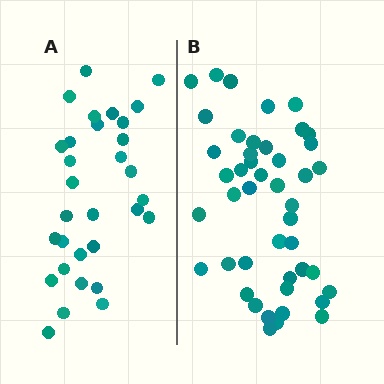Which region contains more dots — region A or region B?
Region B (the right region) has more dots.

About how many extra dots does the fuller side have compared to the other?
Region B has approximately 15 more dots than region A.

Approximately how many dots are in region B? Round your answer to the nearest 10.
About 40 dots. (The exact count is 45, which rounds to 40.)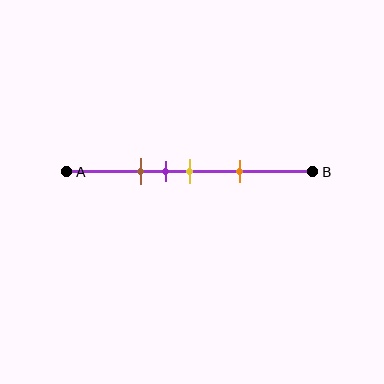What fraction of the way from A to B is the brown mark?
The brown mark is approximately 30% (0.3) of the way from A to B.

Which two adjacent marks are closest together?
The purple and yellow marks are the closest adjacent pair.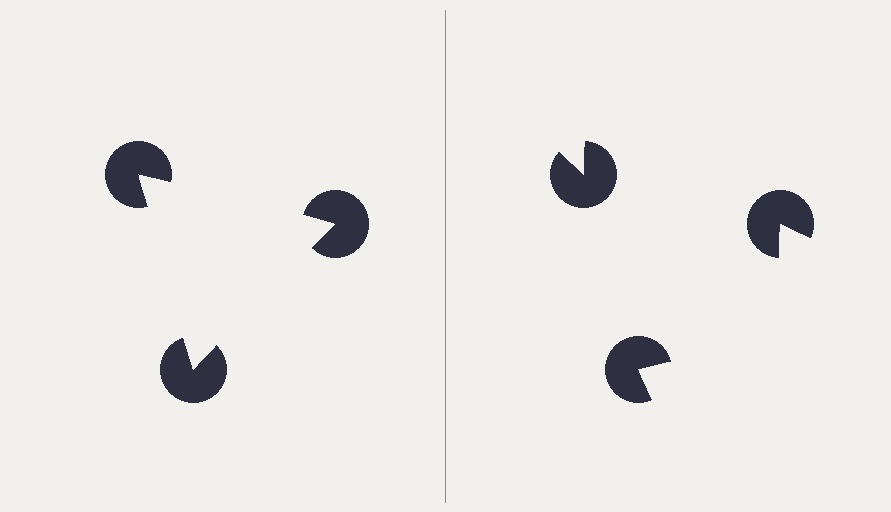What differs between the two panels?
The pac-man discs are positioned identically on both sides; only the wedge orientations differ. On the left they align to a triangle; on the right they are misaligned.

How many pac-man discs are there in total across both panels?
6 — 3 on each side.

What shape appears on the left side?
An illusory triangle.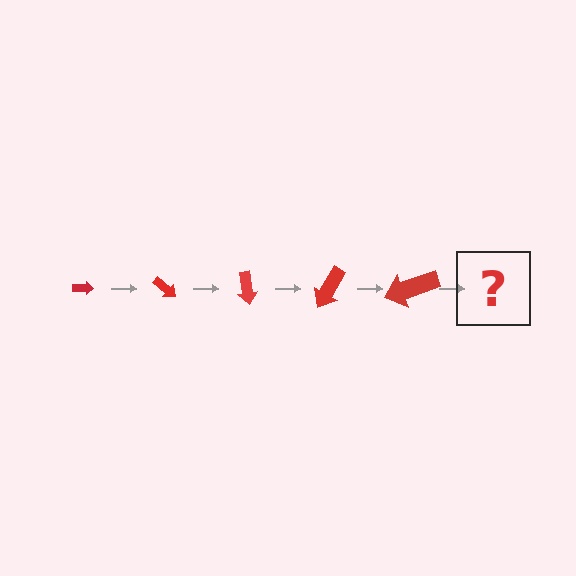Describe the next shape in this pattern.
It should be an arrow, larger than the previous one and rotated 200 degrees from the start.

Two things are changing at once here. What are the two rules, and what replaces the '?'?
The two rules are that the arrow grows larger each step and it rotates 40 degrees each step. The '?' should be an arrow, larger than the previous one and rotated 200 degrees from the start.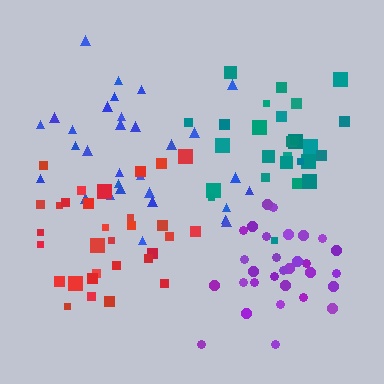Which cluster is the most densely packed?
Purple.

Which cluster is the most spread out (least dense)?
Blue.